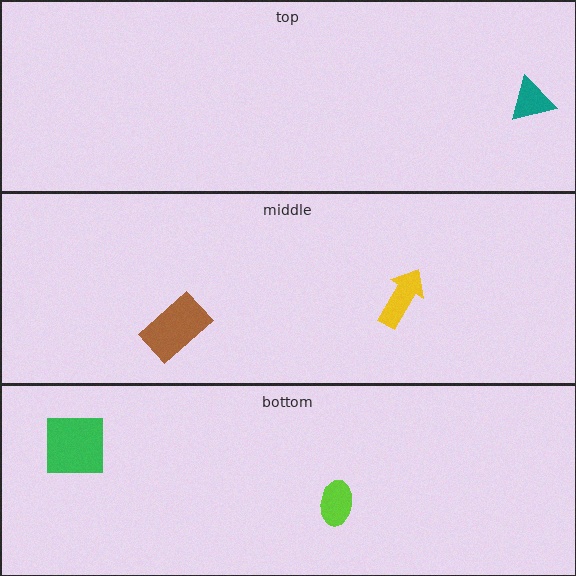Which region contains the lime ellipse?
The bottom region.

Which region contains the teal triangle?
The top region.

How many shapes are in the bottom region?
2.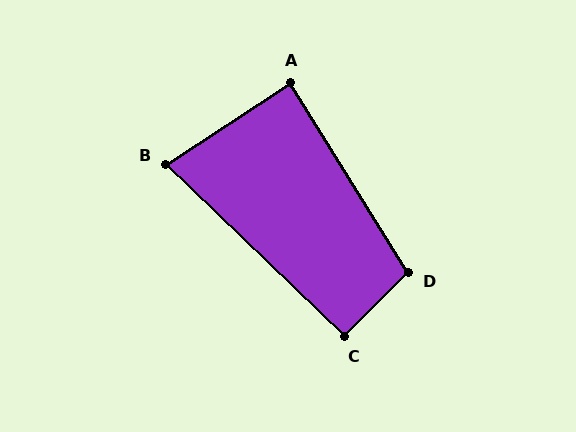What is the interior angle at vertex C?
Approximately 91 degrees (approximately right).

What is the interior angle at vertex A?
Approximately 89 degrees (approximately right).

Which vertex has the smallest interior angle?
B, at approximately 77 degrees.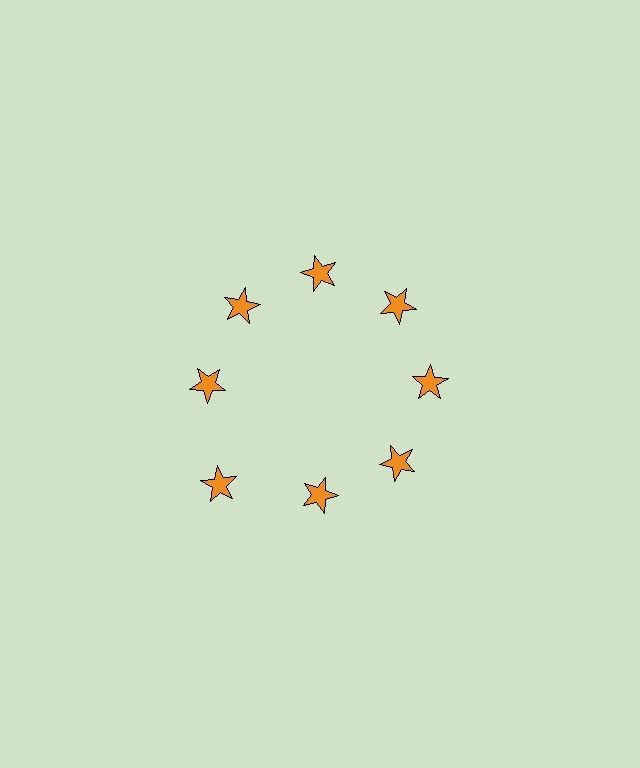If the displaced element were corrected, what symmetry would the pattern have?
It would have 8-fold rotational symmetry — the pattern would map onto itself every 45 degrees.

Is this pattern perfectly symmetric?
No. The 8 orange stars are arranged in a ring, but one element near the 8 o'clock position is pushed outward from the center, breaking the 8-fold rotational symmetry.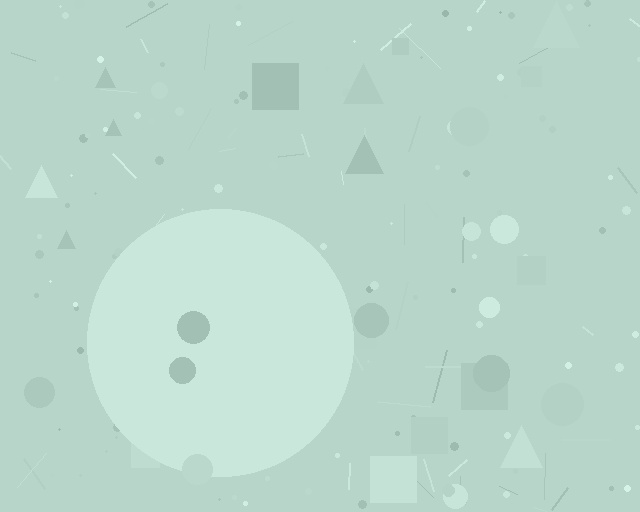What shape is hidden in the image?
A circle is hidden in the image.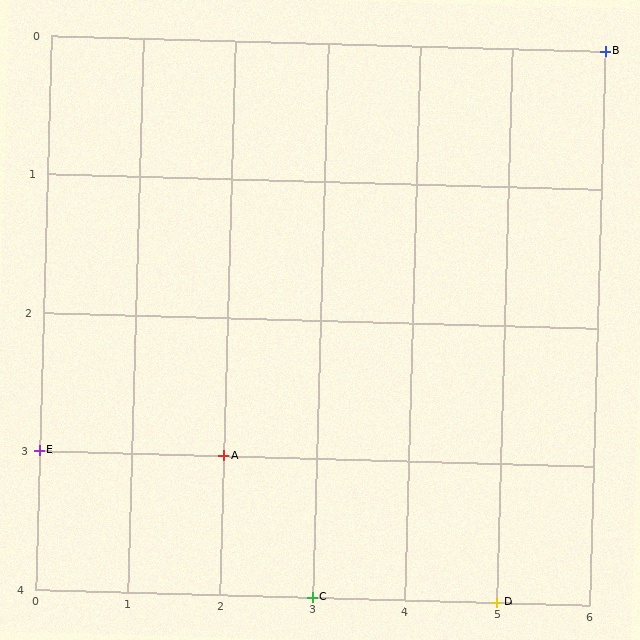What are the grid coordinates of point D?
Point D is at grid coordinates (5, 4).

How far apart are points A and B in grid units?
Points A and B are 4 columns and 3 rows apart (about 5.0 grid units diagonally).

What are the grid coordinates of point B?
Point B is at grid coordinates (6, 0).